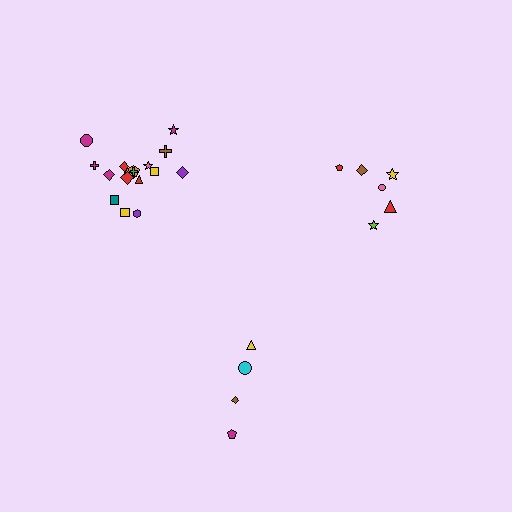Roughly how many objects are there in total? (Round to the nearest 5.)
Roughly 30 objects in total.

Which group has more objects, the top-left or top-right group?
The top-left group.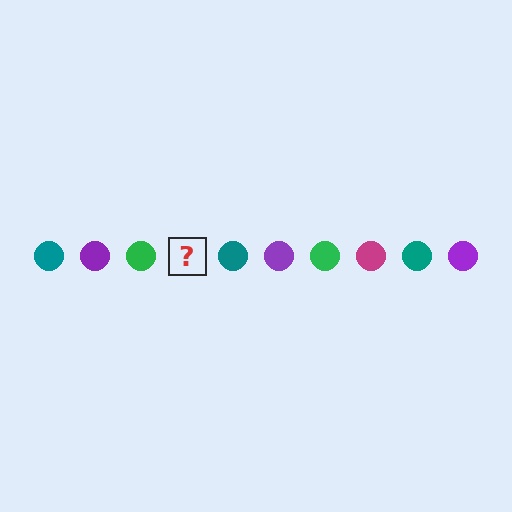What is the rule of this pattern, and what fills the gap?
The rule is that the pattern cycles through teal, purple, green, magenta circles. The gap should be filled with a magenta circle.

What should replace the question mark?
The question mark should be replaced with a magenta circle.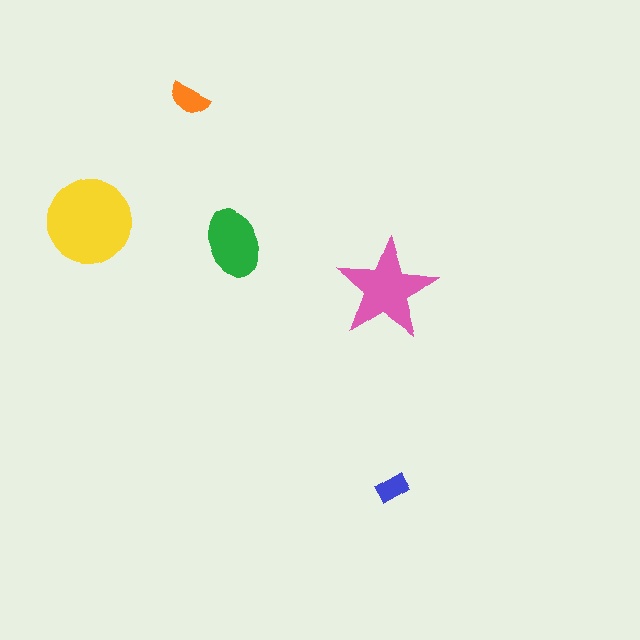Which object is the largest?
The yellow circle.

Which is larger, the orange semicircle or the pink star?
The pink star.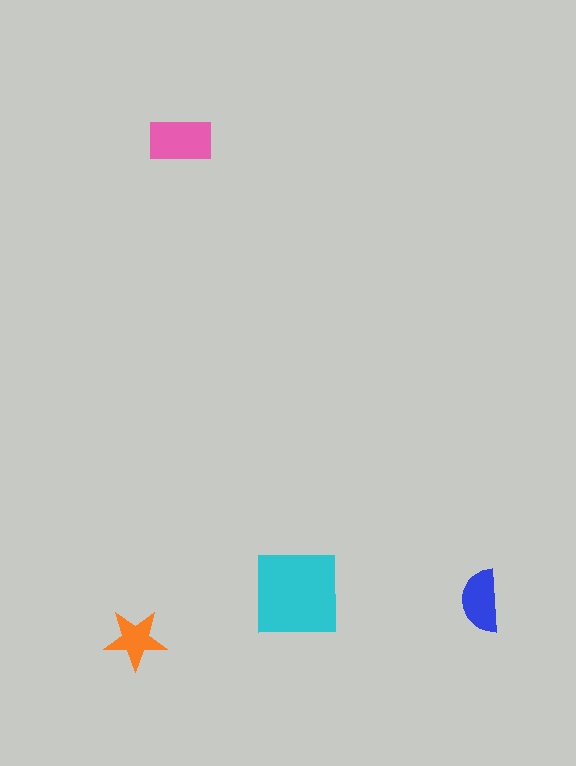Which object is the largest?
The cyan square.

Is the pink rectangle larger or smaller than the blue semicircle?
Larger.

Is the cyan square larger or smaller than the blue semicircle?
Larger.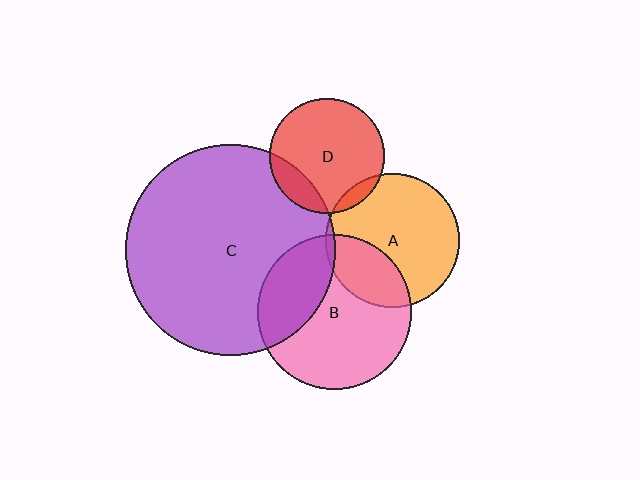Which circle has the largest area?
Circle C (purple).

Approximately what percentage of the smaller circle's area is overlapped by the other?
Approximately 30%.